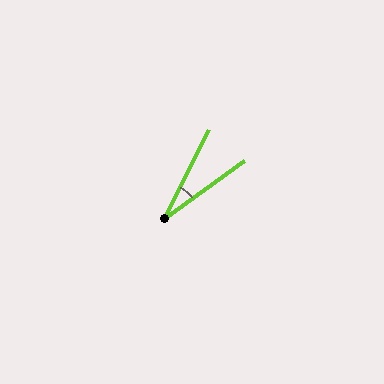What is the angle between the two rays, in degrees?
Approximately 27 degrees.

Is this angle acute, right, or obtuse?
It is acute.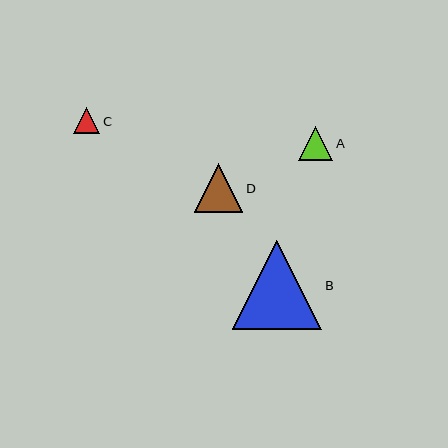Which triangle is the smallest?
Triangle C is the smallest with a size of approximately 26 pixels.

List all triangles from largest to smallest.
From largest to smallest: B, D, A, C.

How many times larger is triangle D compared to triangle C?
Triangle D is approximately 1.9 times the size of triangle C.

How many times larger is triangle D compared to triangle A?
Triangle D is approximately 1.4 times the size of triangle A.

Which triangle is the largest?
Triangle B is the largest with a size of approximately 90 pixels.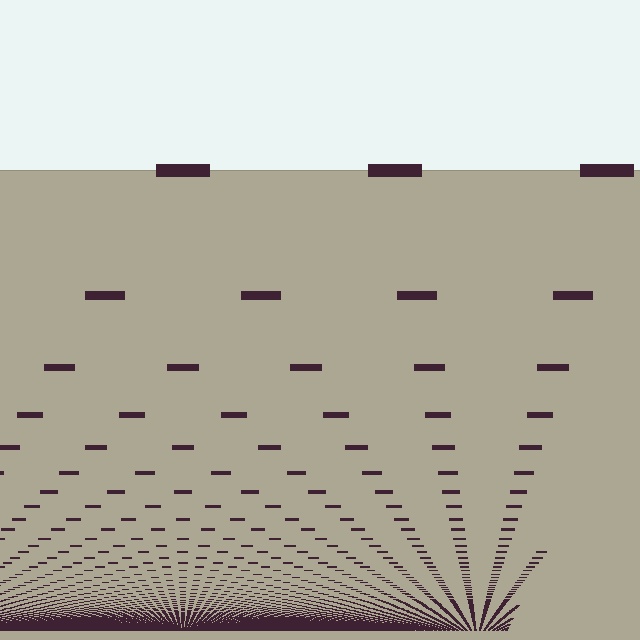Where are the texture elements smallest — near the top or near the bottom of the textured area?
Near the bottom.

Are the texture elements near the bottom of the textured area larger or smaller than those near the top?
Smaller. The gradient is inverted — elements near the bottom are smaller and denser.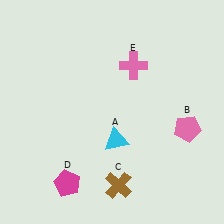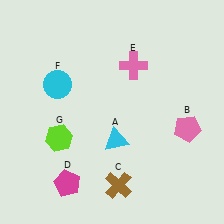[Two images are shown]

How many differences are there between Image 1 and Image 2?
There are 2 differences between the two images.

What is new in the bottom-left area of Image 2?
A lime hexagon (G) was added in the bottom-left area of Image 2.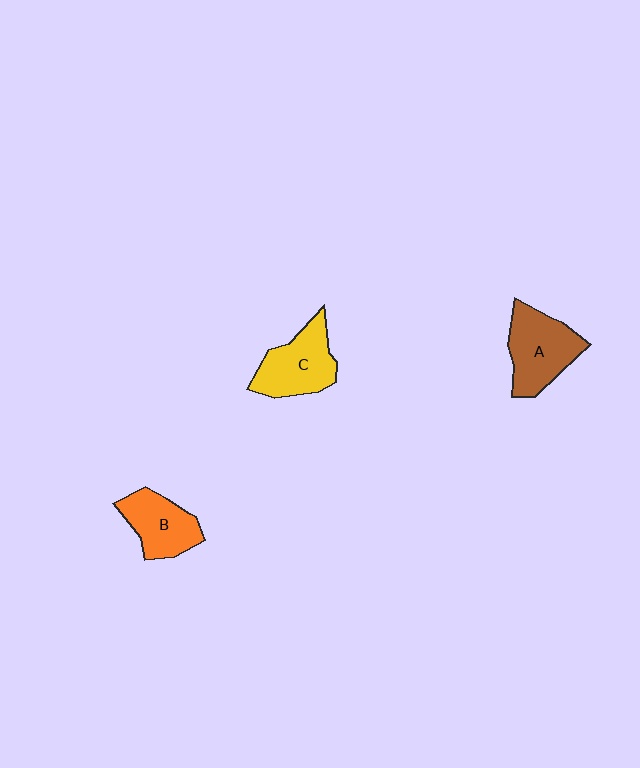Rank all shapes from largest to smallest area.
From largest to smallest: A (brown), C (yellow), B (orange).